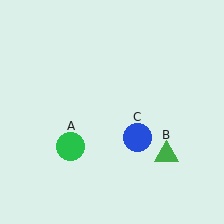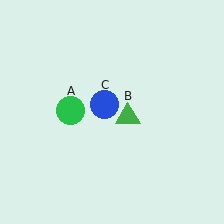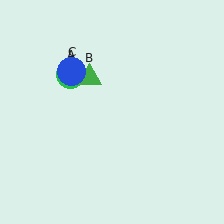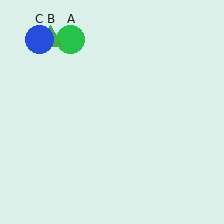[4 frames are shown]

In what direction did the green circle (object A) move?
The green circle (object A) moved up.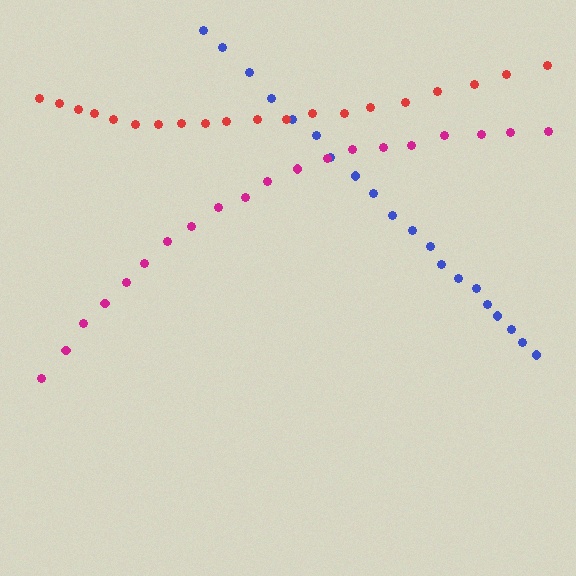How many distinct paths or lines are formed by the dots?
There are 3 distinct paths.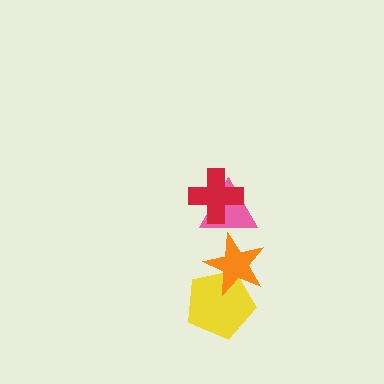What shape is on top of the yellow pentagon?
The orange star is on top of the yellow pentagon.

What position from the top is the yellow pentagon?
The yellow pentagon is 4th from the top.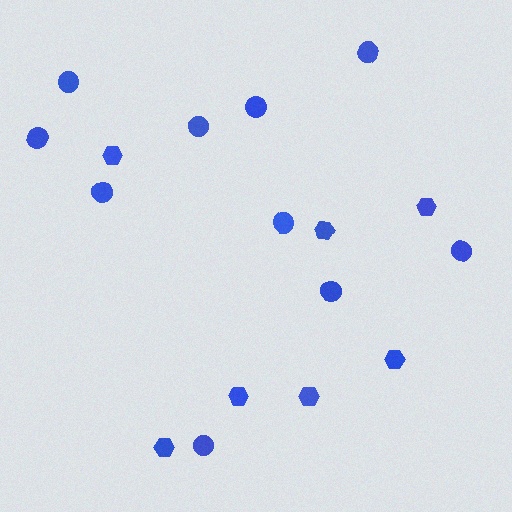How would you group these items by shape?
There are 2 groups: one group of hexagons (7) and one group of circles (10).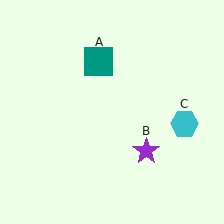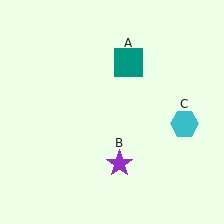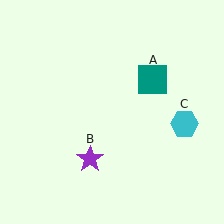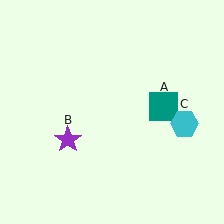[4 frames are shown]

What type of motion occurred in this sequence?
The teal square (object A), purple star (object B) rotated clockwise around the center of the scene.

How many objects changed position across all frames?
2 objects changed position: teal square (object A), purple star (object B).